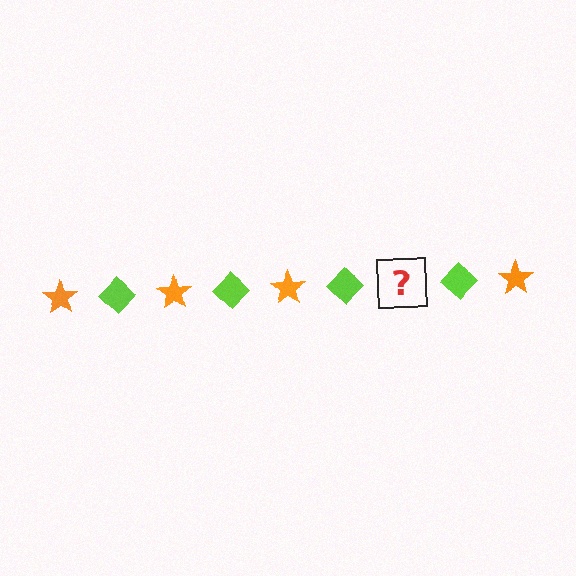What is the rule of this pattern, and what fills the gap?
The rule is that the pattern alternates between orange star and lime diamond. The gap should be filled with an orange star.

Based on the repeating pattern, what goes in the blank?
The blank should be an orange star.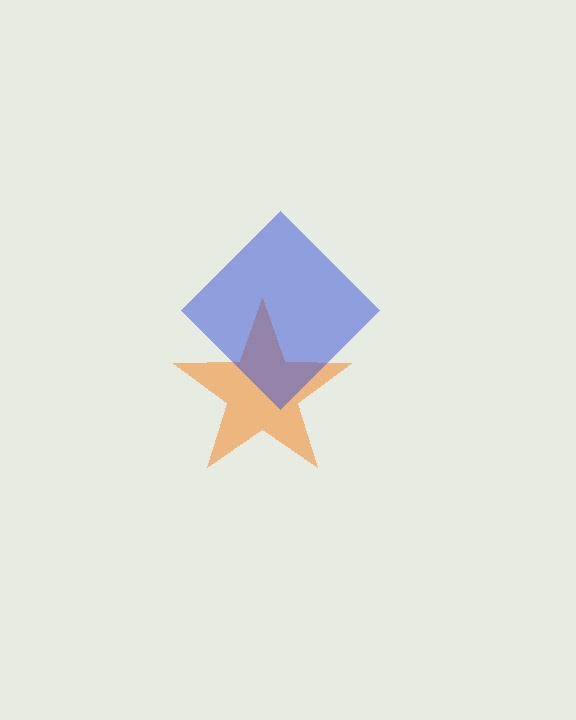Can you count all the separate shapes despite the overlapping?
Yes, there are 2 separate shapes.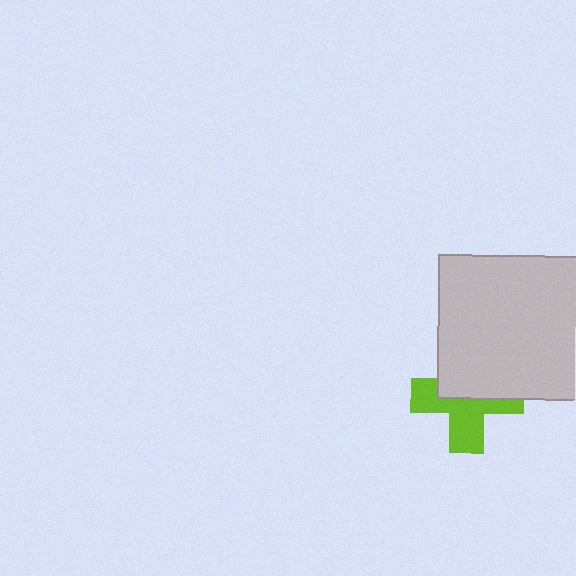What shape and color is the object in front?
The object in front is a light gray rectangle.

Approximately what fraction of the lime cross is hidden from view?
Roughly 48% of the lime cross is hidden behind the light gray rectangle.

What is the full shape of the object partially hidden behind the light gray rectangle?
The partially hidden object is a lime cross.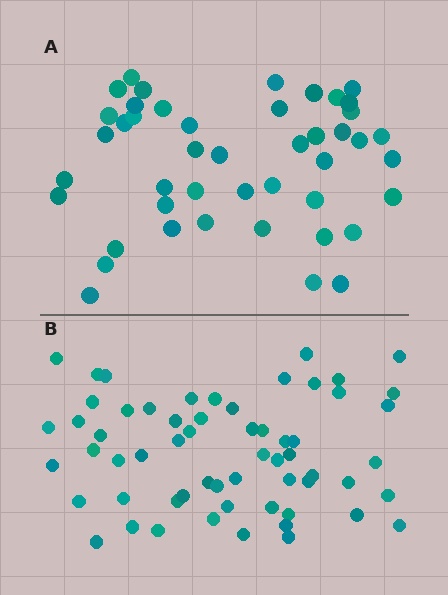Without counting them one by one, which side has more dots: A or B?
Region B (the bottom region) has more dots.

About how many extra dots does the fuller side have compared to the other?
Region B has approximately 15 more dots than region A.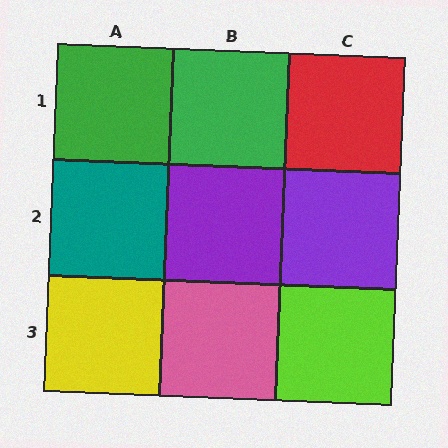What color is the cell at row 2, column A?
Teal.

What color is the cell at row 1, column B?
Green.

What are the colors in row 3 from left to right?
Yellow, pink, lime.